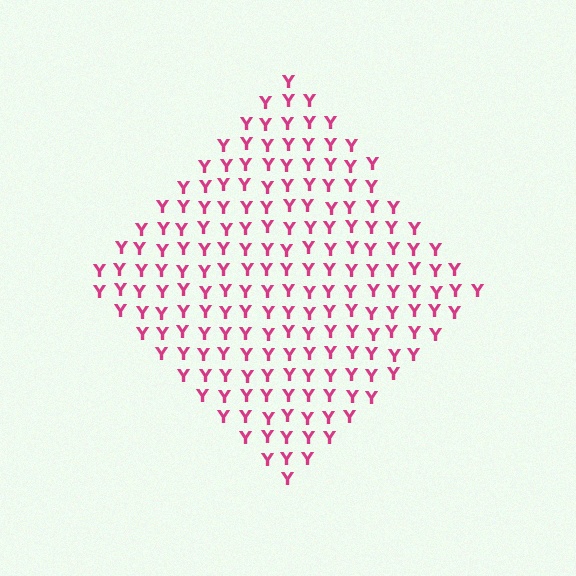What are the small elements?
The small elements are letter Y's.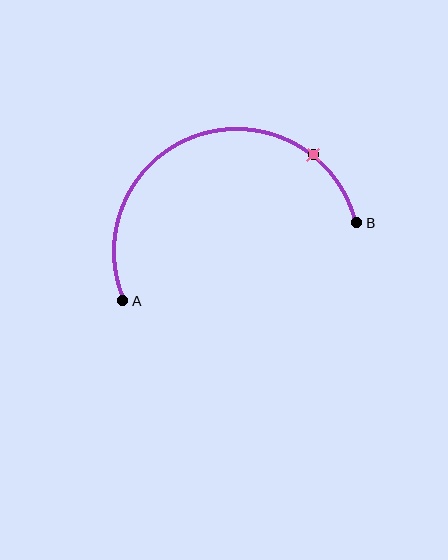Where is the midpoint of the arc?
The arc midpoint is the point on the curve farthest from the straight line joining A and B. It sits above that line.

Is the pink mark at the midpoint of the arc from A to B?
No. The pink mark lies on the arc but is closer to endpoint B. The arc midpoint would be at the point on the curve equidistant along the arc from both A and B.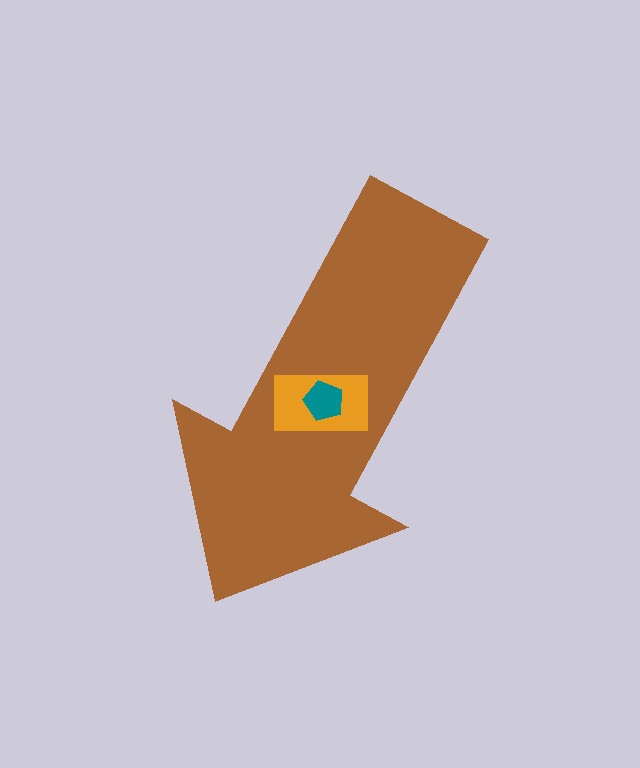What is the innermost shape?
The teal pentagon.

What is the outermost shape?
The brown arrow.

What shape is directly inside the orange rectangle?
The teal pentagon.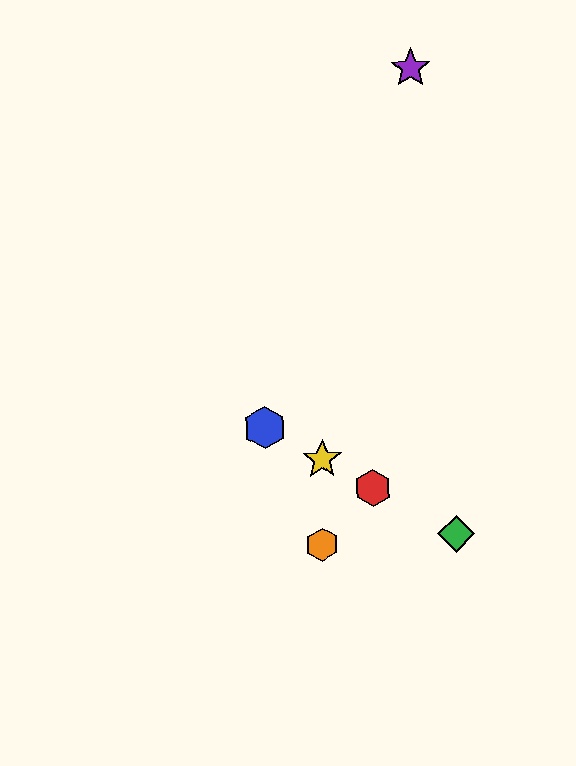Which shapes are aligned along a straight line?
The red hexagon, the blue hexagon, the green diamond, the yellow star are aligned along a straight line.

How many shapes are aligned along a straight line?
4 shapes (the red hexagon, the blue hexagon, the green diamond, the yellow star) are aligned along a straight line.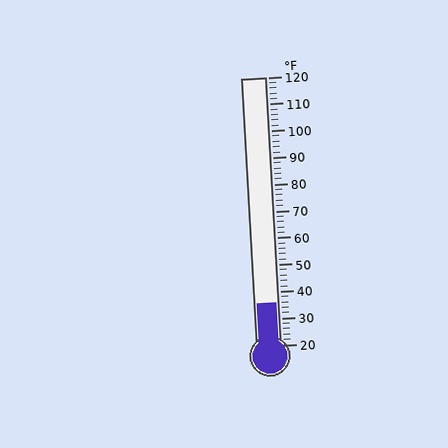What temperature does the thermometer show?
The thermometer shows approximately 36°F.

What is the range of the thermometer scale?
The thermometer scale ranges from 20°F to 120°F.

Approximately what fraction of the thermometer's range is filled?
The thermometer is filled to approximately 15% of its range.